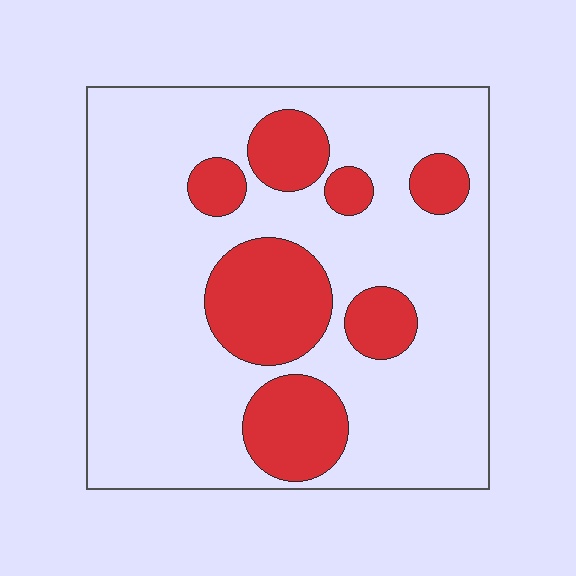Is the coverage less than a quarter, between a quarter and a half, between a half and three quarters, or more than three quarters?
Less than a quarter.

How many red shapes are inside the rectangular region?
7.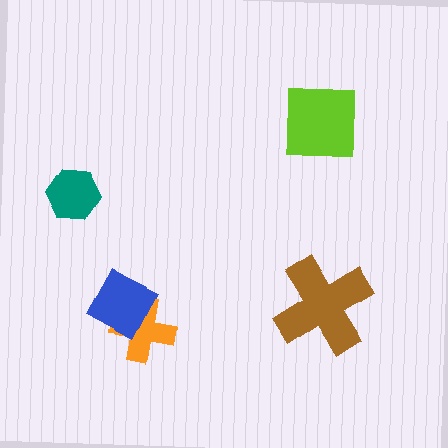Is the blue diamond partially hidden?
No, no other shape covers it.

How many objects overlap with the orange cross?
1 object overlaps with the orange cross.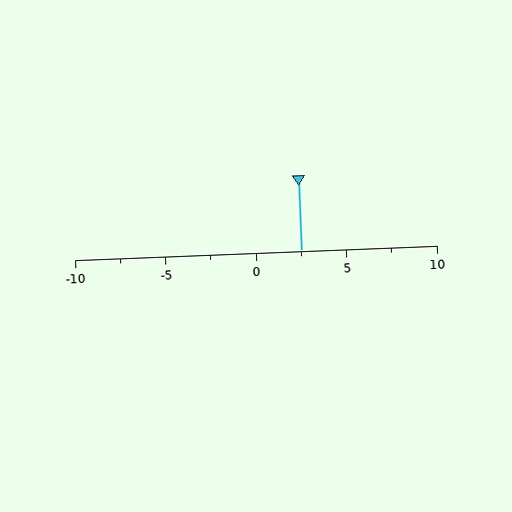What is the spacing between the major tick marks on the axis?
The major ticks are spaced 5 apart.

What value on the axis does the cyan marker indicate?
The marker indicates approximately 2.5.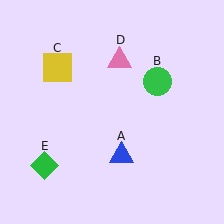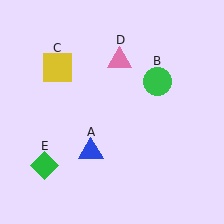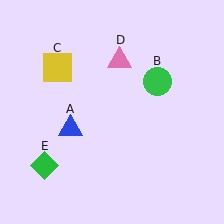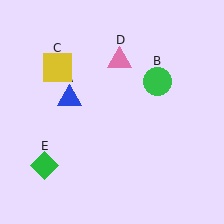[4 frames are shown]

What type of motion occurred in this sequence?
The blue triangle (object A) rotated clockwise around the center of the scene.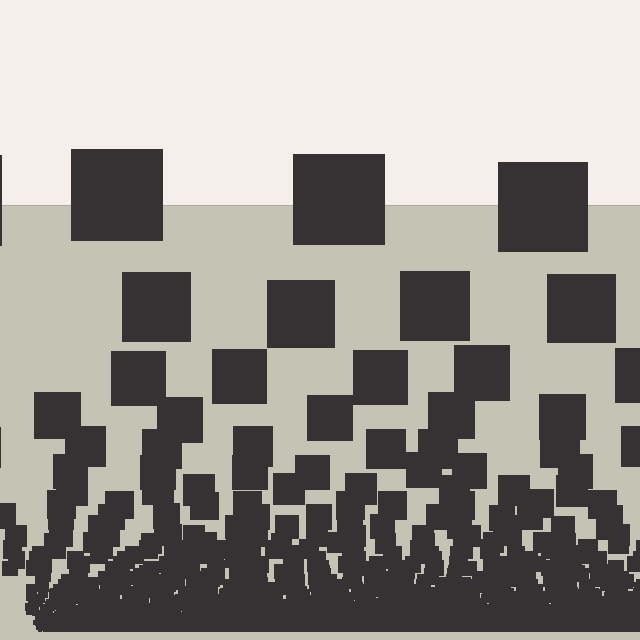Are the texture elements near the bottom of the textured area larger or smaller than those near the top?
Smaller. The gradient is inverted — elements near the bottom are smaller and denser.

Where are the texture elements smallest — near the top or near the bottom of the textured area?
Near the bottom.